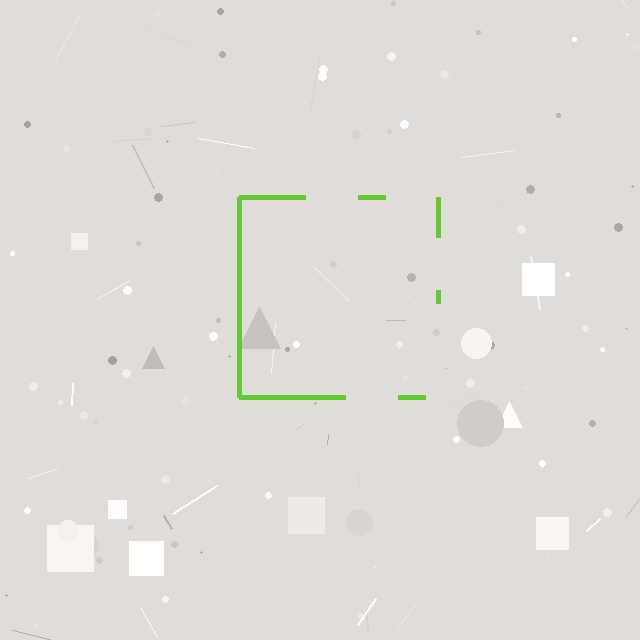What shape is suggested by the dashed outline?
The dashed outline suggests a square.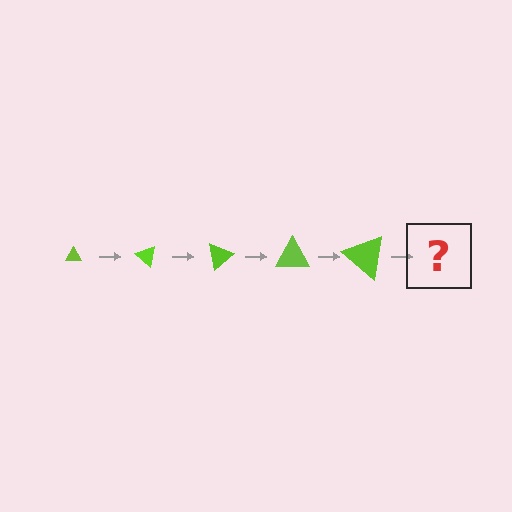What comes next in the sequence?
The next element should be a triangle, larger than the previous one and rotated 200 degrees from the start.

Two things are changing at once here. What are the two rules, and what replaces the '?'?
The two rules are that the triangle grows larger each step and it rotates 40 degrees each step. The '?' should be a triangle, larger than the previous one and rotated 200 degrees from the start.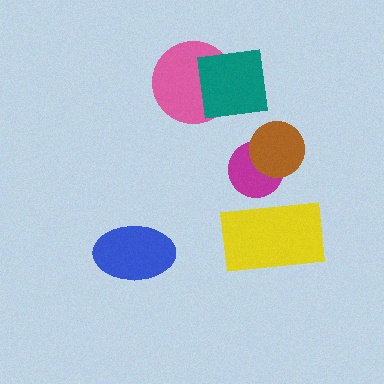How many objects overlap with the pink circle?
1 object overlaps with the pink circle.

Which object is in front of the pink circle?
The teal square is in front of the pink circle.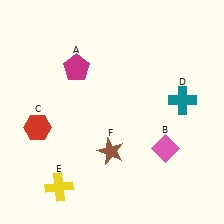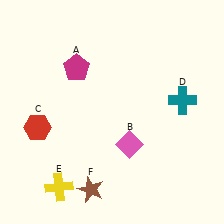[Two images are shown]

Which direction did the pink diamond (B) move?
The pink diamond (B) moved left.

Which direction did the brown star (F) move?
The brown star (F) moved down.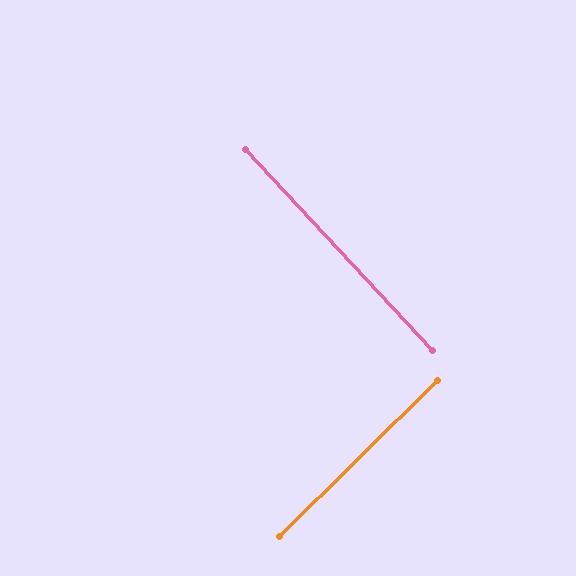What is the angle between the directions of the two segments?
Approximately 88 degrees.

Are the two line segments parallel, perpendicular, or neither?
Perpendicular — they meet at approximately 88°.